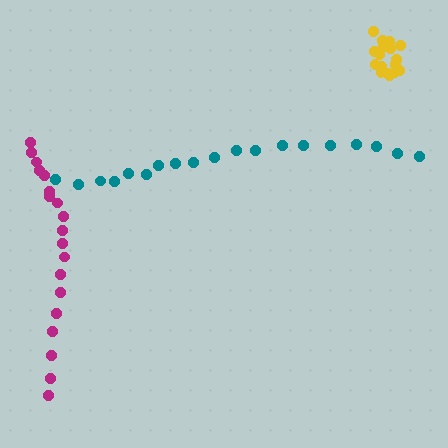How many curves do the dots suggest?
There are 3 distinct paths.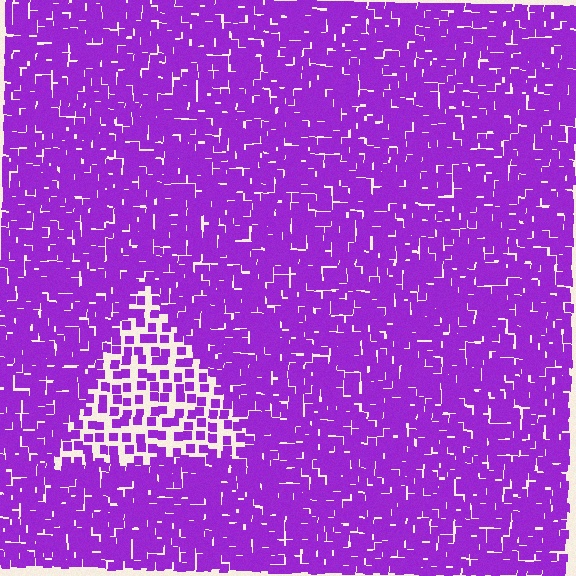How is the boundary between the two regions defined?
The boundary is defined by a change in element density (approximately 2.4x ratio). All elements are the same color, size, and shape.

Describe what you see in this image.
The image contains small purple elements arranged at two different densities. A triangle-shaped region is visible where the elements are less densely packed than the surrounding area.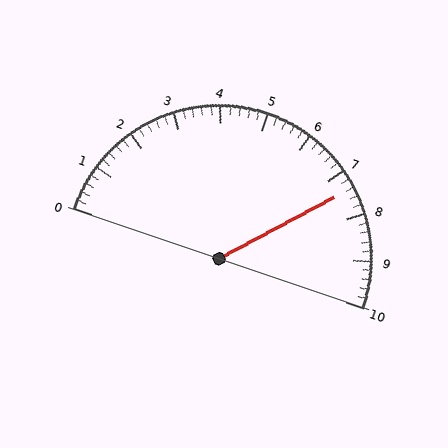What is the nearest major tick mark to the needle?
The nearest major tick mark is 7.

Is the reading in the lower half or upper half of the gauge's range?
The reading is in the upper half of the range (0 to 10).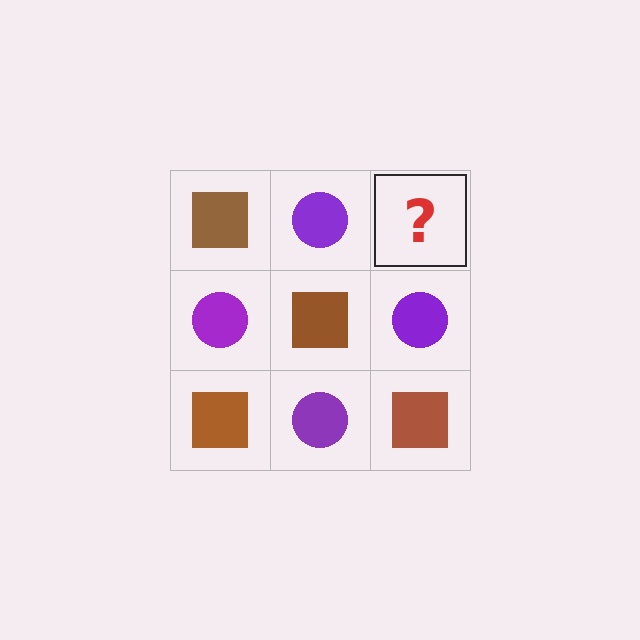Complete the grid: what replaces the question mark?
The question mark should be replaced with a brown square.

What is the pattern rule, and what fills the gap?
The rule is that it alternates brown square and purple circle in a checkerboard pattern. The gap should be filled with a brown square.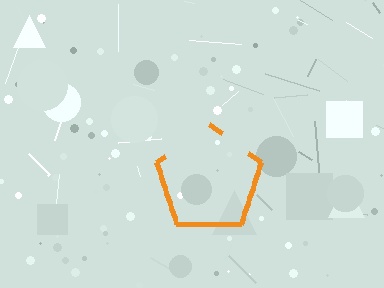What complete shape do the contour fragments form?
The contour fragments form a pentagon.